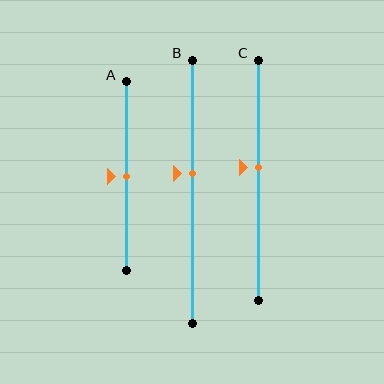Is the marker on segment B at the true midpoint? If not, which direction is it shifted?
No, the marker on segment B is shifted upward by about 7% of the segment length.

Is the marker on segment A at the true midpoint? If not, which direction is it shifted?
Yes, the marker on segment A is at the true midpoint.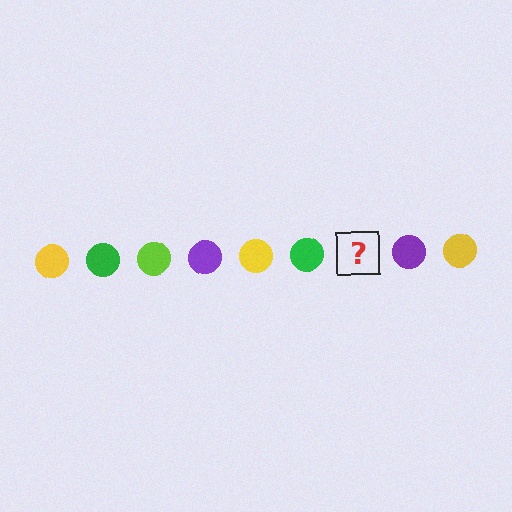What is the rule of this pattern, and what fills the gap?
The rule is that the pattern cycles through yellow, green, lime, purple circles. The gap should be filled with a lime circle.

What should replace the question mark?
The question mark should be replaced with a lime circle.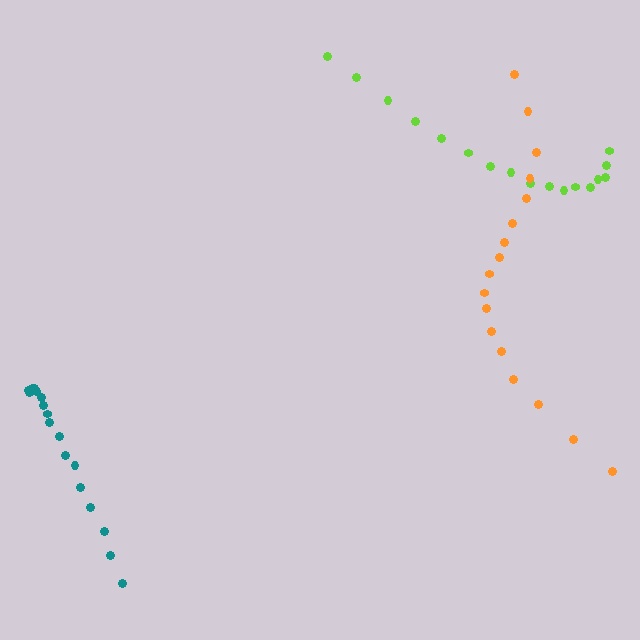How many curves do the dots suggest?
There are 3 distinct paths.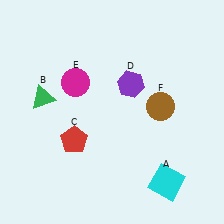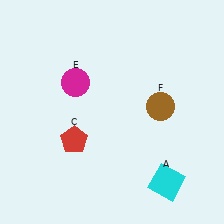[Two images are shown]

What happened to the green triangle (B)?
The green triangle (B) was removed in Image 2. It was in the top-left area of Image 1.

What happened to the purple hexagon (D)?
The purple hexagon (D) was removed in Image 2. It was in the top-right area of Image 1.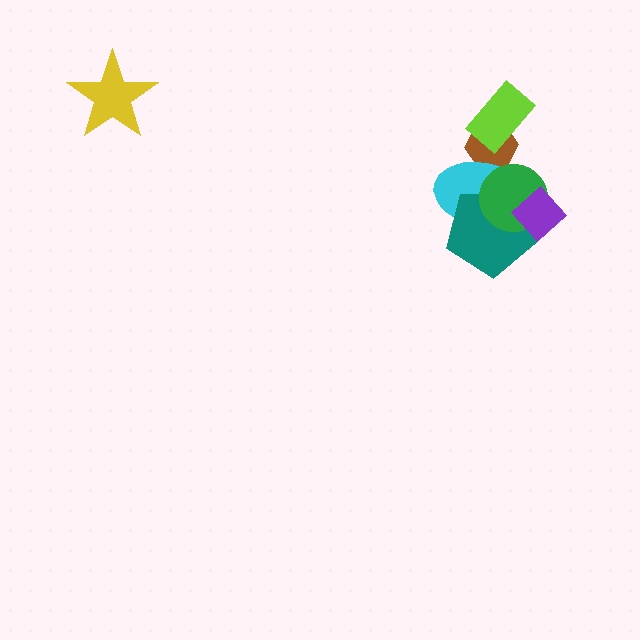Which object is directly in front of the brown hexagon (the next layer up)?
The cyan ellipse is directly in front of the brown hexagon.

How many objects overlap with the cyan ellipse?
4 objects overlap with the cyan ellipse.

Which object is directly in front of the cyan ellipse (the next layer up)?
The teal pentagon is directly in front of the cyan ellipse.